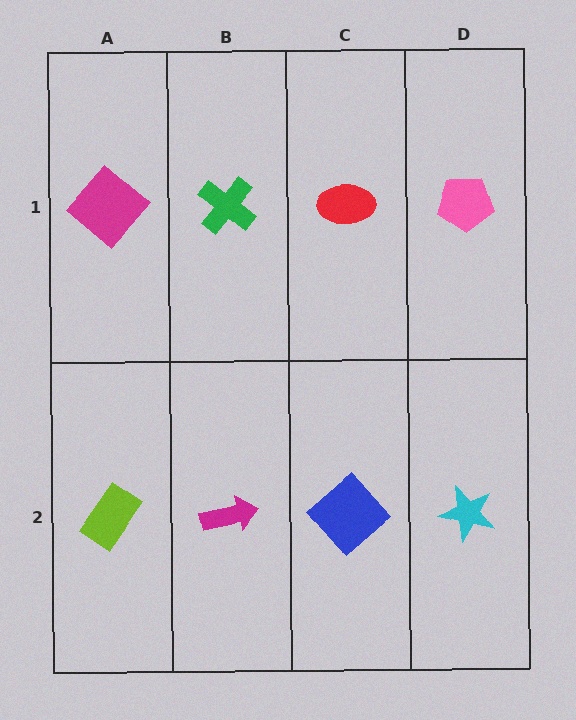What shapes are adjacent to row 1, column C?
A blue diamond (row 2, column C), a green cross (row 1, column B), a pink pentagon (row 1, column D).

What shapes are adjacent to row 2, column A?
A magenta diamond (row 1, column A), a magenta arrow (row 2, column B).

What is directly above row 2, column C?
A red ellipse.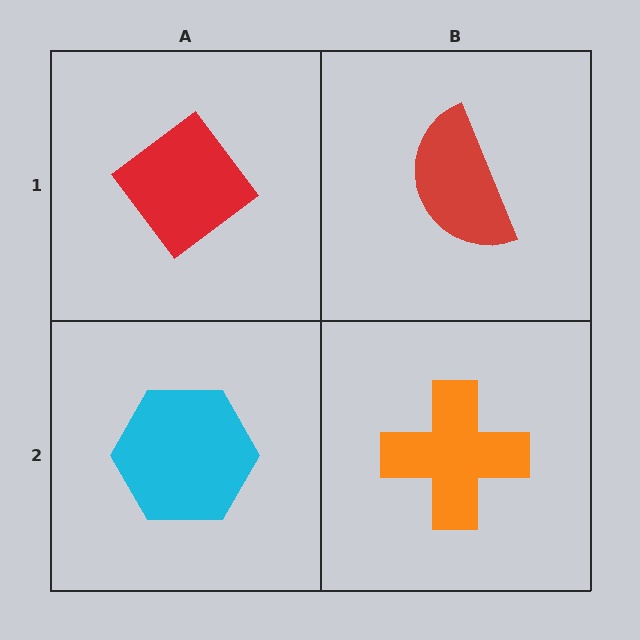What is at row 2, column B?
An orange cross.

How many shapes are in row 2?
2 shapes.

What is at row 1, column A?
A red diamond.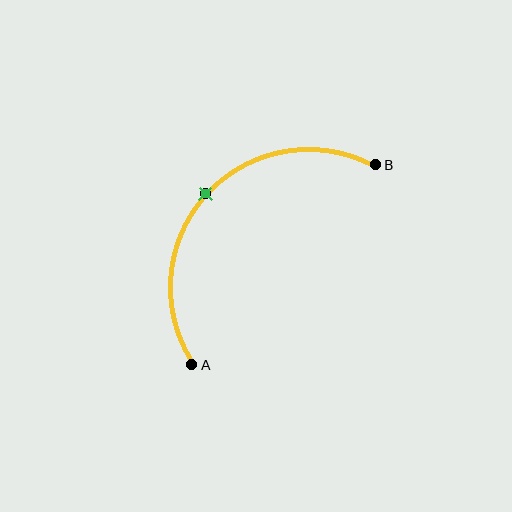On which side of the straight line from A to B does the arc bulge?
The arc bulges above and to the left of the straight line connecting A and B.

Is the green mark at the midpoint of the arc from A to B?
Yes. The green mark lies on the arc at equal arc-length from both A and B — it is the arc midpoint.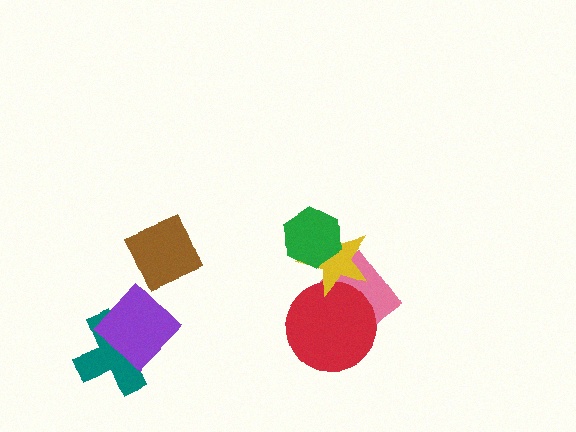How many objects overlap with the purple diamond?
1 object overlaps with the purple diamond.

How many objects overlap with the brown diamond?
0 objects overlap with the brown diamond.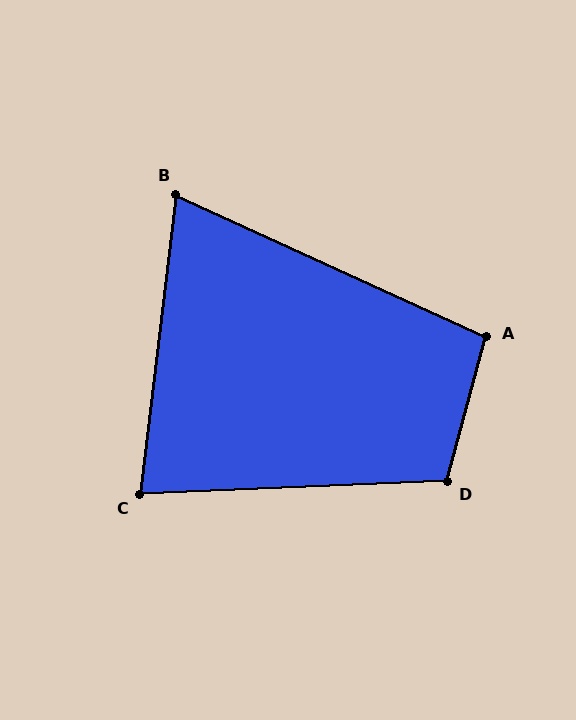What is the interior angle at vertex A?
Approximately 99 degrees (obtuse).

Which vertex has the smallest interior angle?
B, at approximately 72 degrees.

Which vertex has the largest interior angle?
D, at approximately 108 degrees.